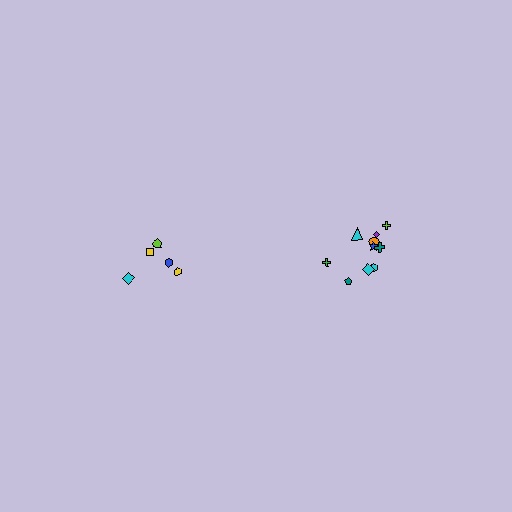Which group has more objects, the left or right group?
The right group.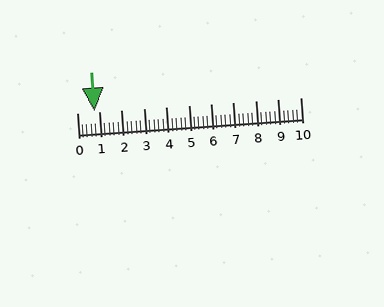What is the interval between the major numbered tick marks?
The major tick marks are spaced 1 units apart.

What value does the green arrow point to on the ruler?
The green arrow points to approximately 0.8.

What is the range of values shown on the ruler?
The ruler shows values from 0 to 10.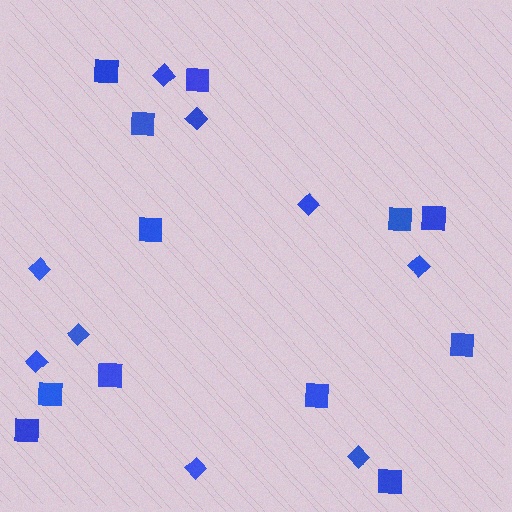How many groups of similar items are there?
There are 2 groups: one group of diamonds (9) and one group of squares (12).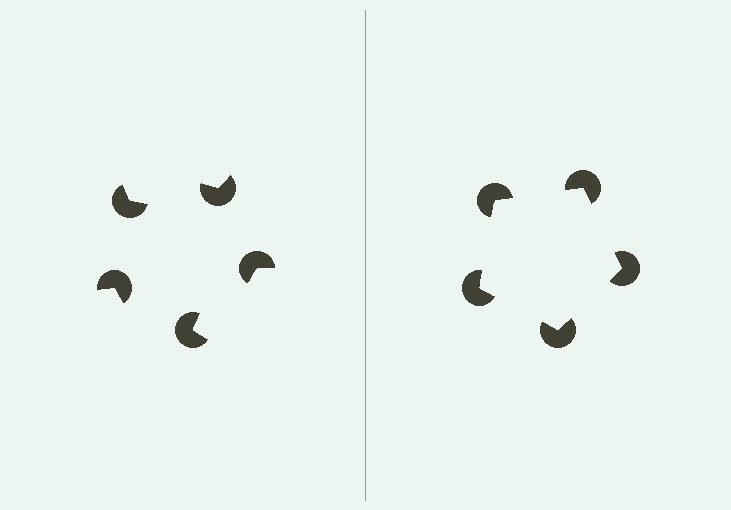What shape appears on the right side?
An illusory pentagon.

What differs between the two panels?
The pac-man discs are positioned identically on both sides; only the wedge orientations differ. On the right they align to a pentagon; on the left they are misaligned.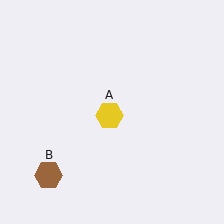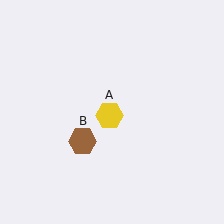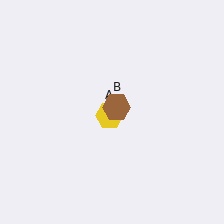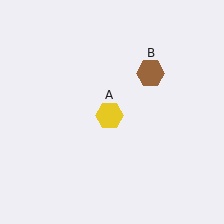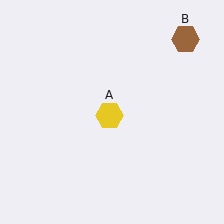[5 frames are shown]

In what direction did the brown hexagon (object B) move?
The brown hexagon (object B) moved up and to the right.